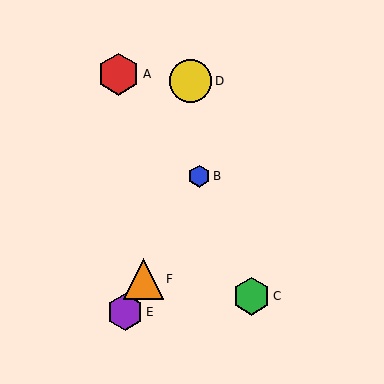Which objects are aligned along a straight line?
Objects B, E, F are aligned along a straight line.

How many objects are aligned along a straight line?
3 objects (B, E, F) are aligned along a straight line.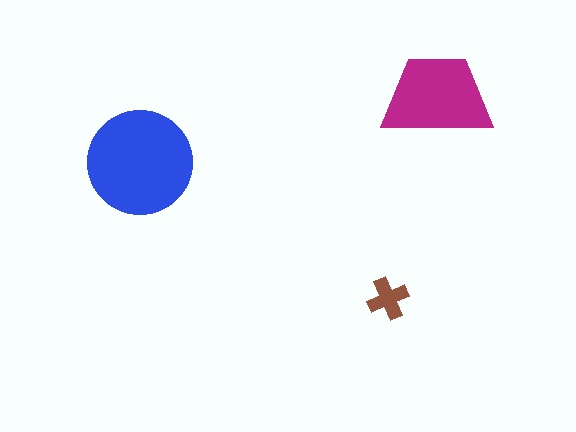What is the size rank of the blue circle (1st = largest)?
1st.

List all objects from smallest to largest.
The brown cross, the magenta trapezoid, the blue circle.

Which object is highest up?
The magenta trapezoid is topmost.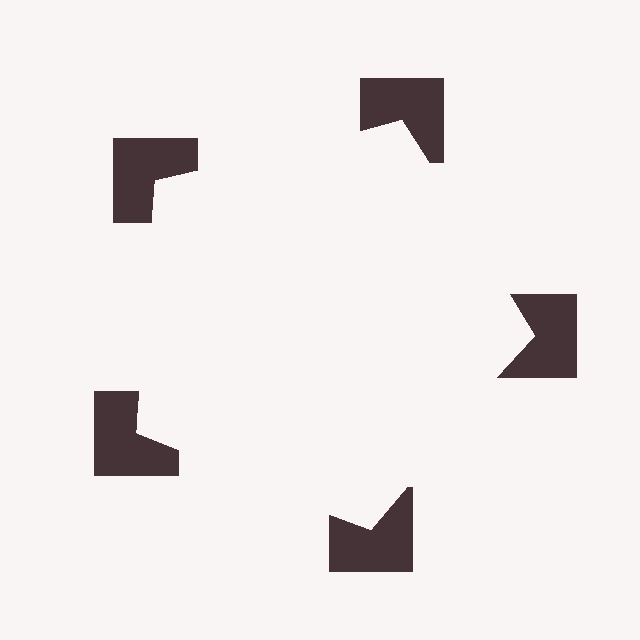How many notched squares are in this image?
There are 5 — one at each vertex of the illusory pentagon.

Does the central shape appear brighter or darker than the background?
It typically appears slightly brighter than the background, even though no actual brightness change is drawn.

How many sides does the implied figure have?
5 sides.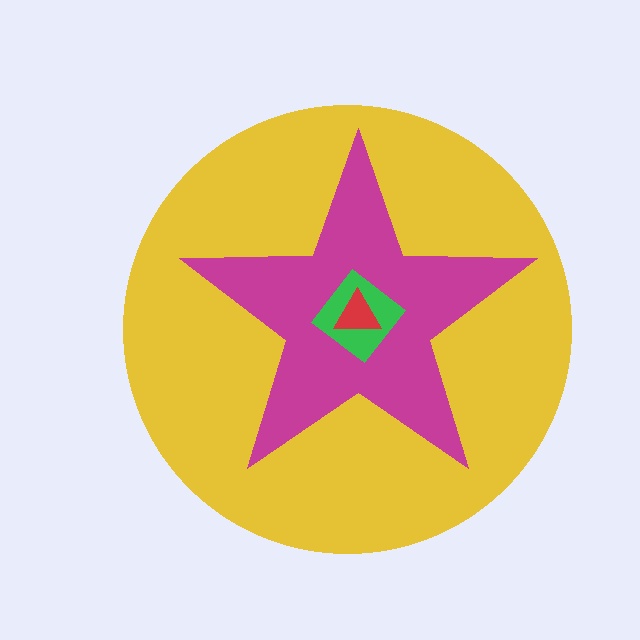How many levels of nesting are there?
4.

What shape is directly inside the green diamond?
The red triangle.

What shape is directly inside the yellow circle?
The magenta star.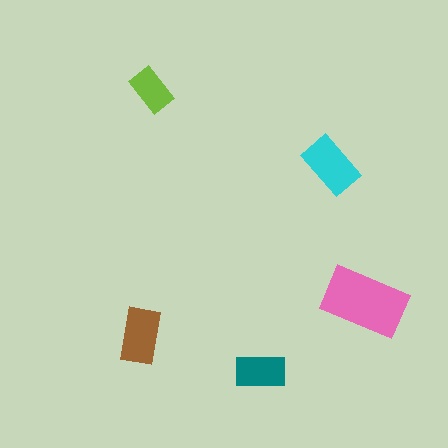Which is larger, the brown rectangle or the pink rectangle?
The pink one.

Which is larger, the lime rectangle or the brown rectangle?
The brown one.